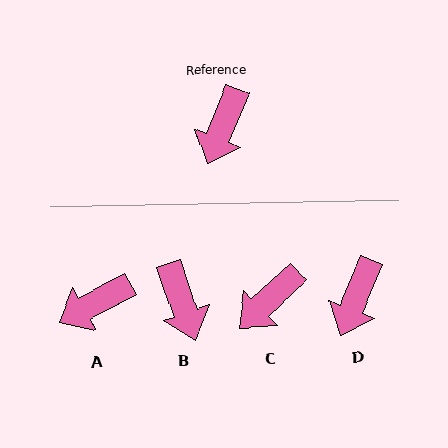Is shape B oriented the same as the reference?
No, it is off by about 42 degrees.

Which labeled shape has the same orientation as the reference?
D.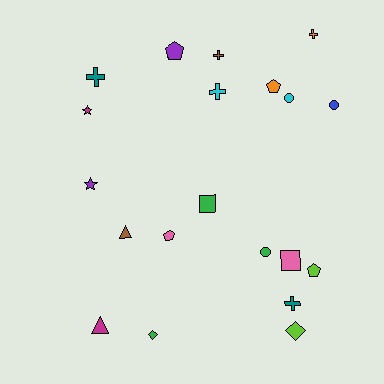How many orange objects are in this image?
There are 2 orange objects.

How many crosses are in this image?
There are 5 crosses.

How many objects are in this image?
There are 20 objects.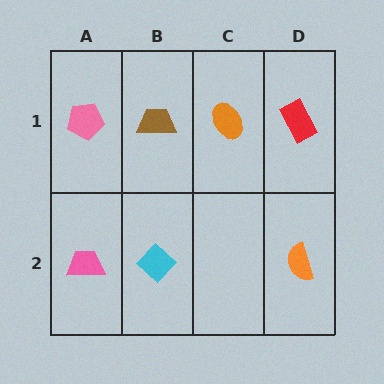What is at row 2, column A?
A pink trapezoid.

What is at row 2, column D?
An orange semicircle.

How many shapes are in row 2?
3 shapes.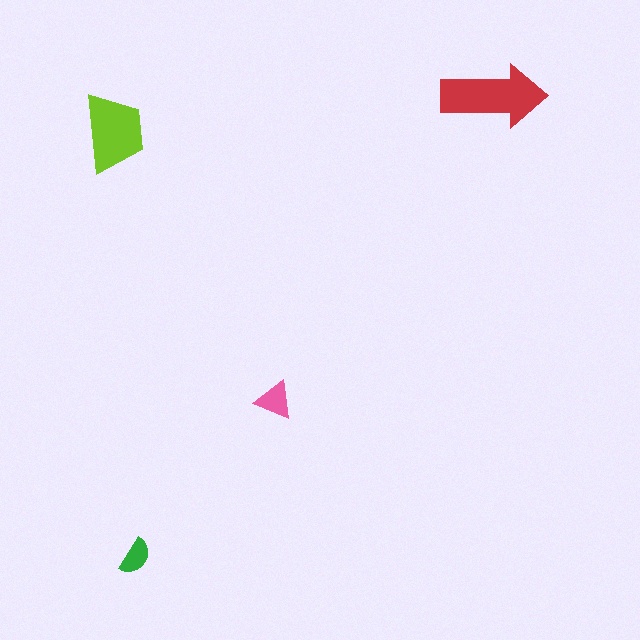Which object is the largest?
The red arrow.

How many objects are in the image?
There are 4 objects in the image.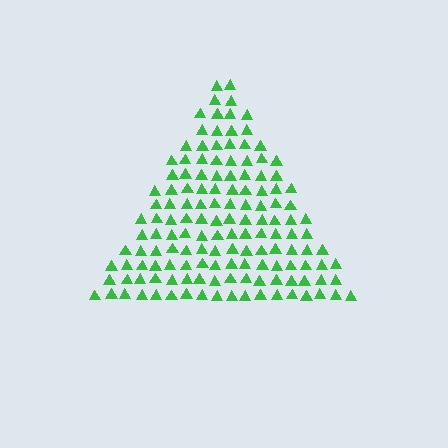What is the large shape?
The large shape is a triangle.